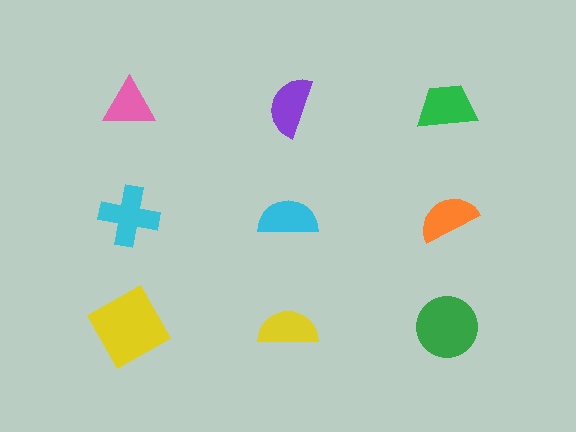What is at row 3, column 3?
A green circle.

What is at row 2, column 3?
An orange semicircle.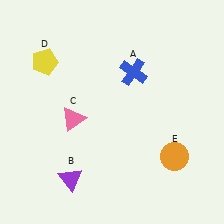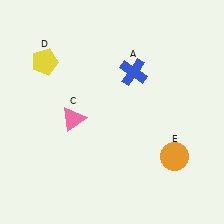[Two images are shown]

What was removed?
The purple triangle (B) was removed in Image 2.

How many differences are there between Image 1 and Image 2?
There is 1 difference between the two images.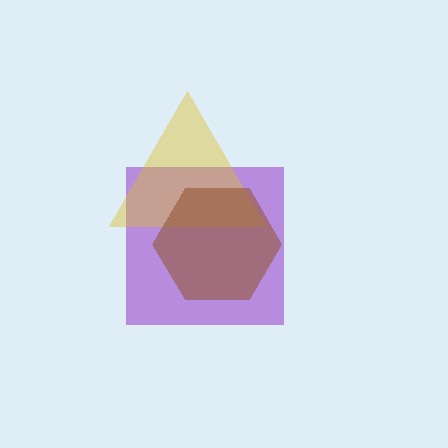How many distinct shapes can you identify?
There are 3 distinct shapes: a purple square, a yellow triangle, a brown hexagon.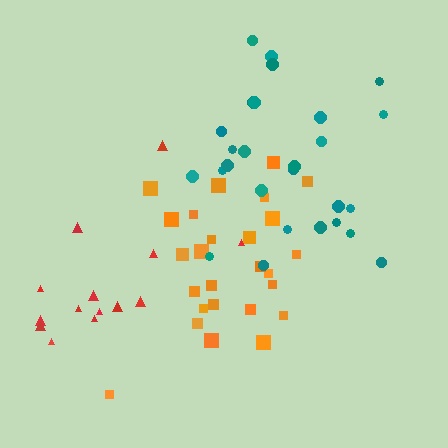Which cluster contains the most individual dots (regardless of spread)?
Teal (27).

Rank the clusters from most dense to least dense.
orange, teal, red.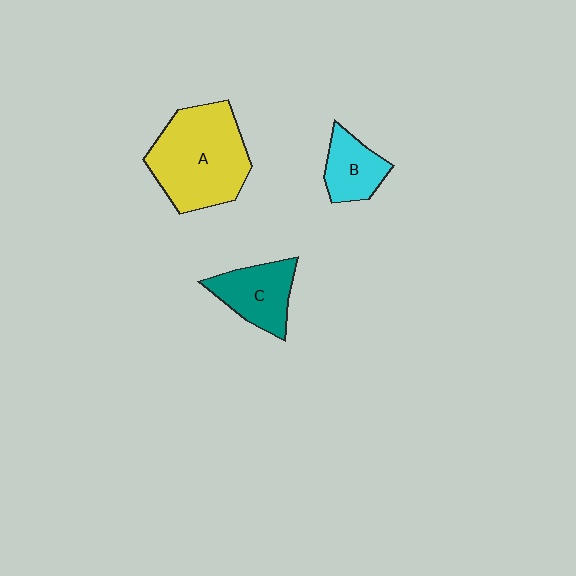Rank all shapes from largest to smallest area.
From largest to smallest: A (yellow), C (teal), B (cyan).